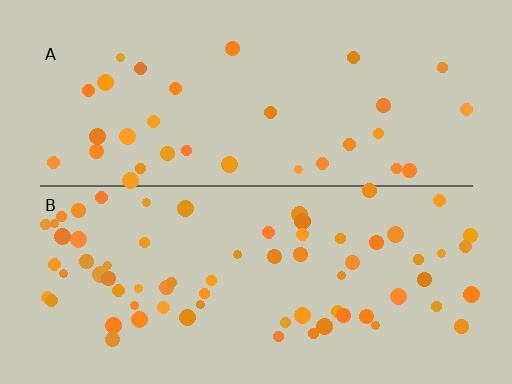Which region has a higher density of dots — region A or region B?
B (the bottom).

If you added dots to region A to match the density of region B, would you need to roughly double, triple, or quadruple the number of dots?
Approximately double.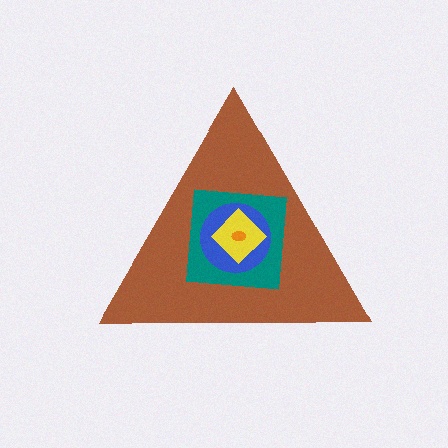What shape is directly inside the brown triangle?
The teal square.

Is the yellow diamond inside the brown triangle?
Yes.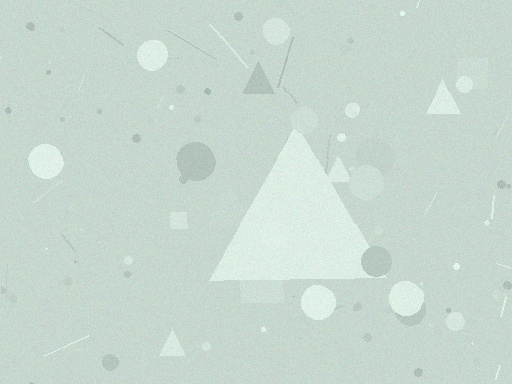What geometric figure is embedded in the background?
A triangle is embedded in the background.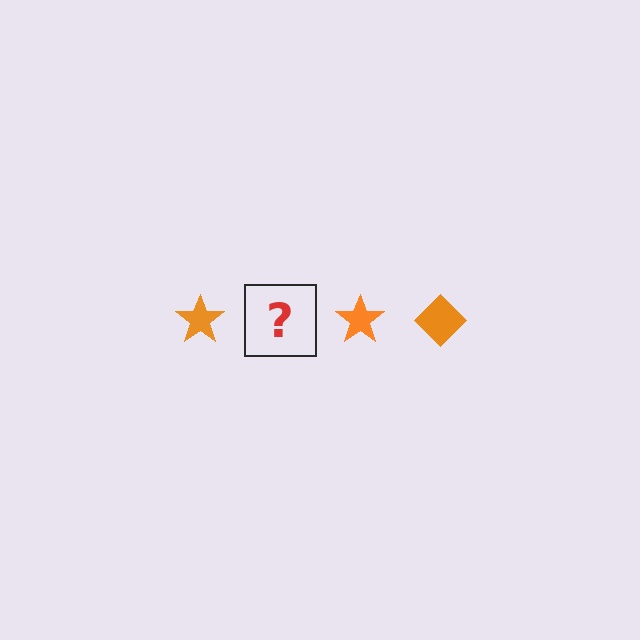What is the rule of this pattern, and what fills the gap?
The rule is that the pattern cycles through star, diamond shapes in orange. The gap should be filled with an orange diamond.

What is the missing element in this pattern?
The missing element is an orange diamond.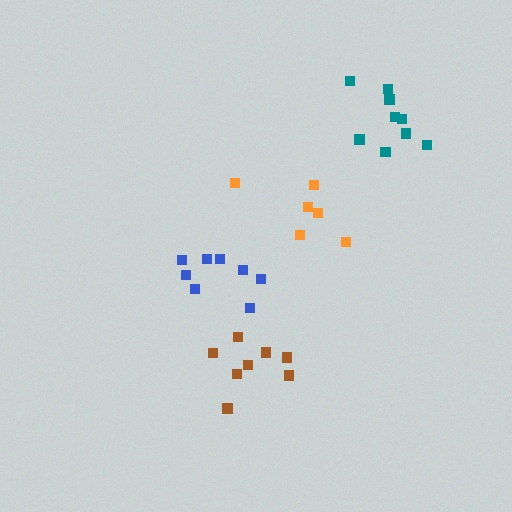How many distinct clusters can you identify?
There are 4 distinct clusters.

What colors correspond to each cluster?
The clusters are colored: orange, blue, teal, brown.